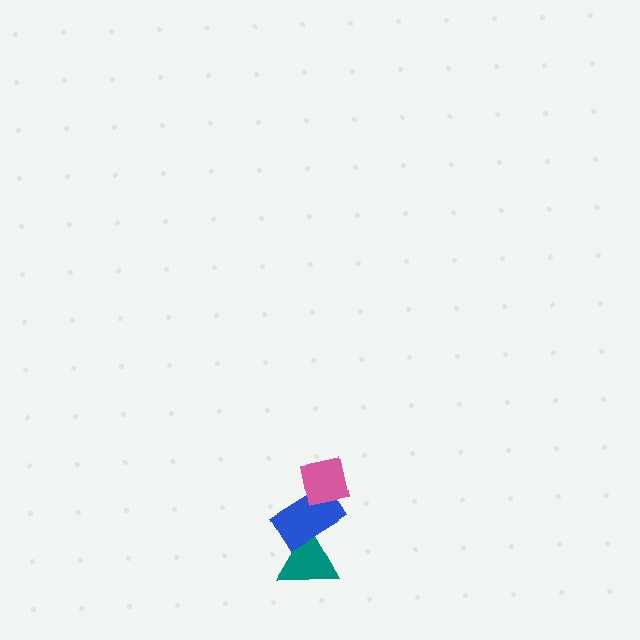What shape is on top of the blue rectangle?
The pink square is on top of the blue rectangle.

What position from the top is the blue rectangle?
The blue rectangle is 2nd from the top.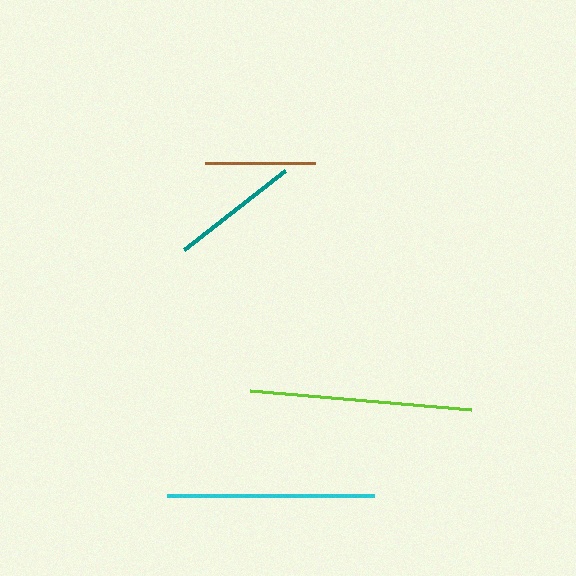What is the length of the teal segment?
The teal segment is approximately 128 pixels long.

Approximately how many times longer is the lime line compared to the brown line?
The lime line is approximately 2.0 times the length of the brown line.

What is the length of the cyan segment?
The cyan segment is approximately 206 pixels long.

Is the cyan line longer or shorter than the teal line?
The cyan line is longer than the teal line.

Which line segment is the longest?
The lime line is the longest at approximately 222 pixels.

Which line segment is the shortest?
The brown line is the shortest at approximately 111 pixels.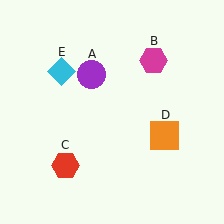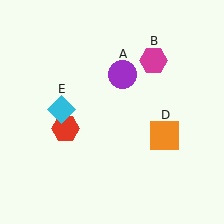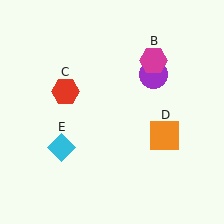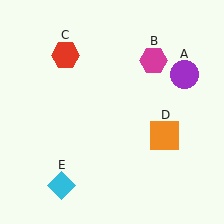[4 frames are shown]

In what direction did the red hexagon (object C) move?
The red hexagon (object C) moved up.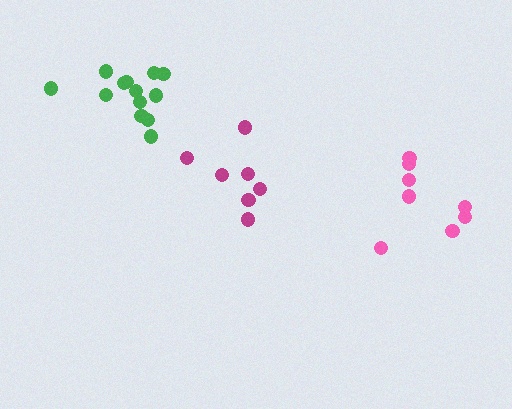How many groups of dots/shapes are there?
There are 3 groups.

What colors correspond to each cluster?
The clusters are colored: pink, magenta, green.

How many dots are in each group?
Group 1: 8 dots, Group 2: 7 dots, Group 3: 13 dots (28 total).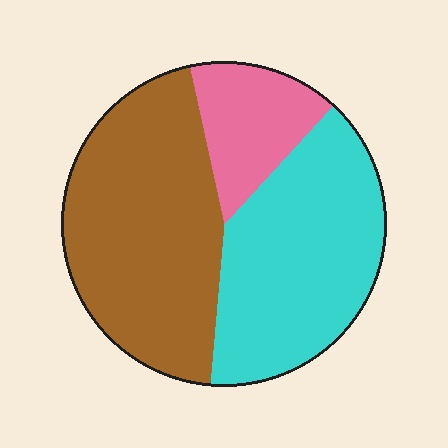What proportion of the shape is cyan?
Cyan takes up about two fifths (2/5) of the shape.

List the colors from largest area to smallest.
From largest to smallest: brown, cyan, pink.